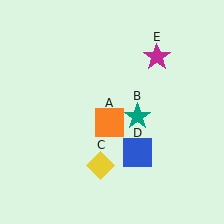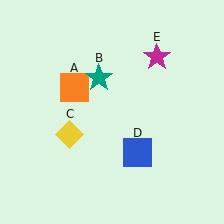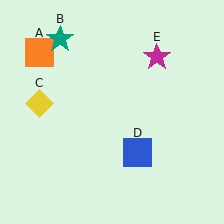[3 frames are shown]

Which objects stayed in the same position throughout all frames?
Blue square (object D) and magenta star (object E) remained stationary.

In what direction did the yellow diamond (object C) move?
The yellow diamond (object C) moved up and to the left.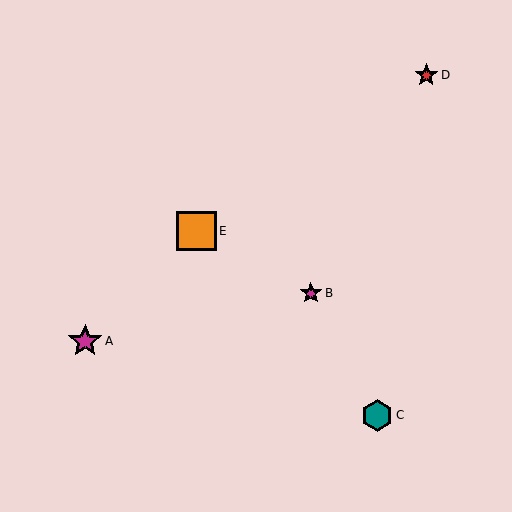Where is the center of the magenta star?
The center of the magenta star is at (85, 341).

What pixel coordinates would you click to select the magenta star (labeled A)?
Click at (85, 341) to select the magenta star A.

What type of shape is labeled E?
Shape E is an orange square.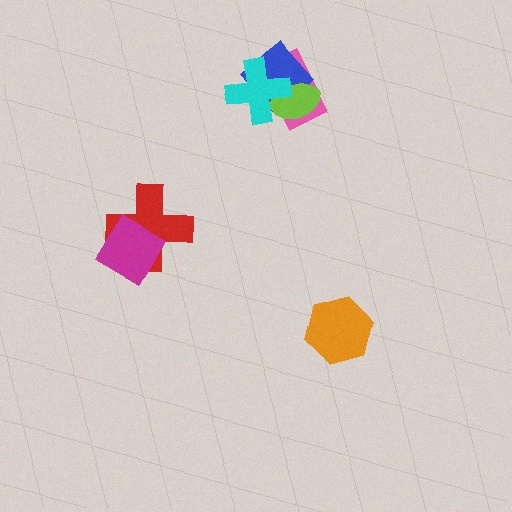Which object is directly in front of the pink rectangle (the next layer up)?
The blue diamond is directly in front of the pink rectangle.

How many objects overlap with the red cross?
1 object overlaps with the red cross.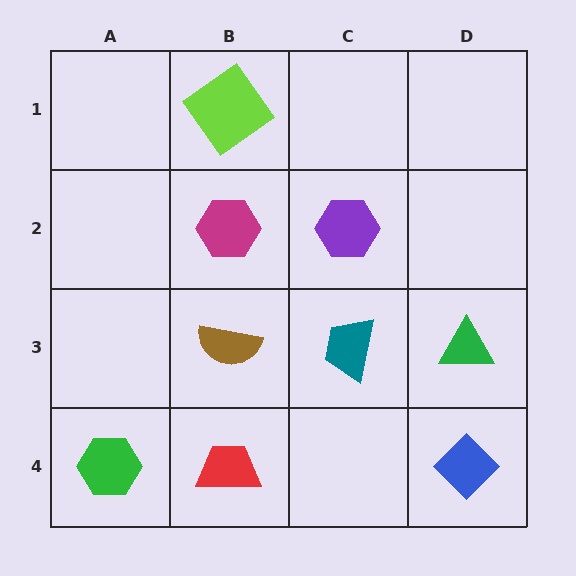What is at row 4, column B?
A red trapezoid.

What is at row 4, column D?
A blue diamond.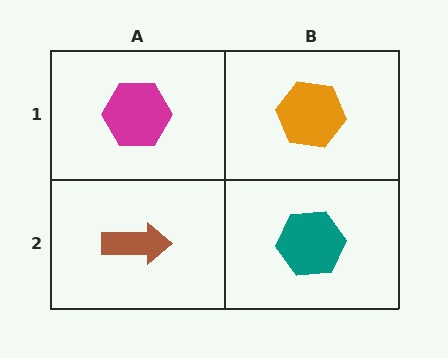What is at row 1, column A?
A magenta hexagon.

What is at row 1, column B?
An orange hexagon.